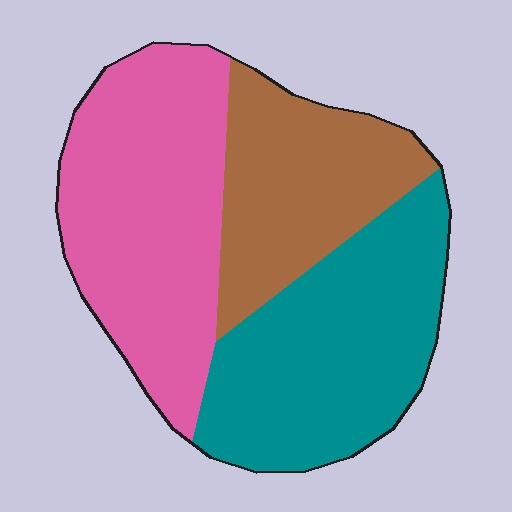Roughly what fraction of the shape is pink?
Pink takes up between a quarter and a half of the shape.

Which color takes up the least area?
Brown, at roughly 25%.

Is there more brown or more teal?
Teal.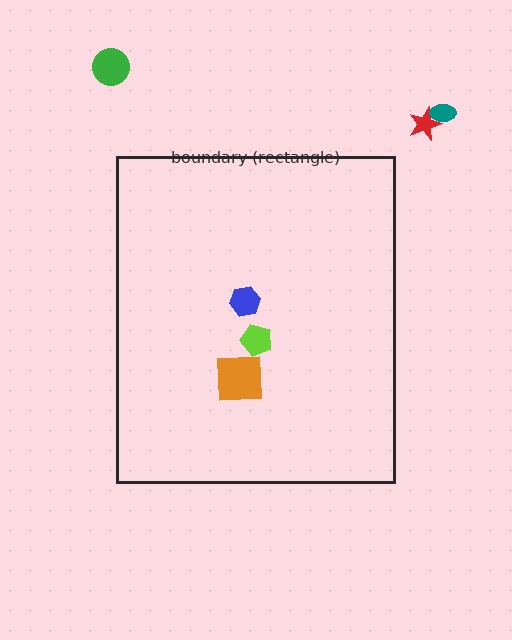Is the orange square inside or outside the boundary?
Inside.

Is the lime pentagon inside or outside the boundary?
Inside.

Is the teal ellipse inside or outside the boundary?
Outside.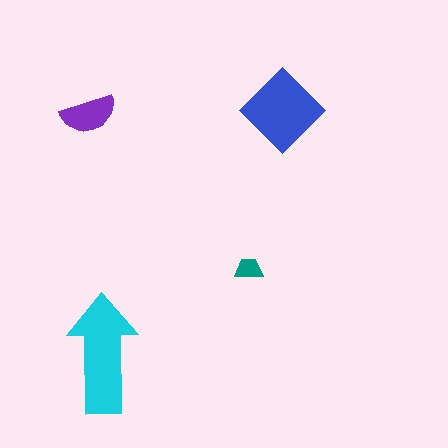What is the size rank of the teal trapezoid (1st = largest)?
4th.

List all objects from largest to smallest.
The cyan arrow, the blue diamond, the purple semicircle, the teal trapezoid.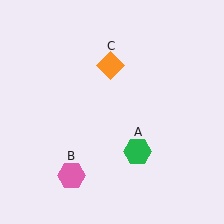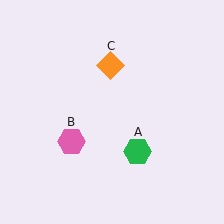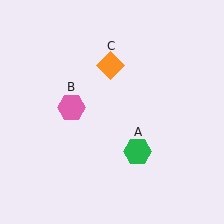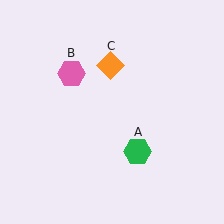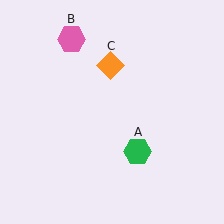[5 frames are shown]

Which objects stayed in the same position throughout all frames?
Green hexagon (object A) and orange diamond (object C) remained stationary.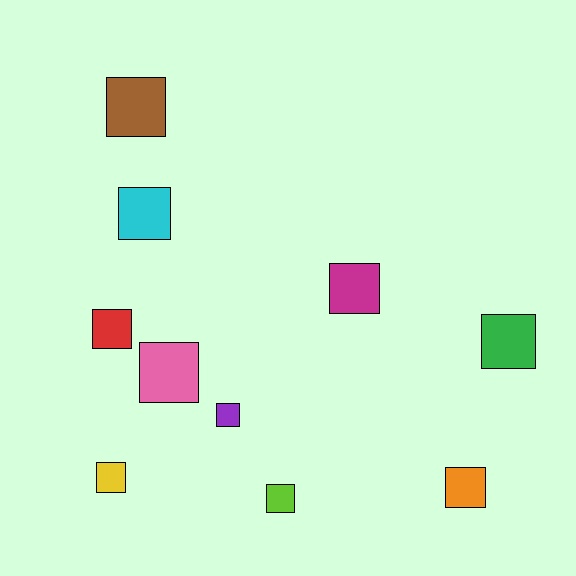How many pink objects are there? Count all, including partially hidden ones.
There is 1 pink object.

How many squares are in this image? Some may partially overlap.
There are 10 squares.